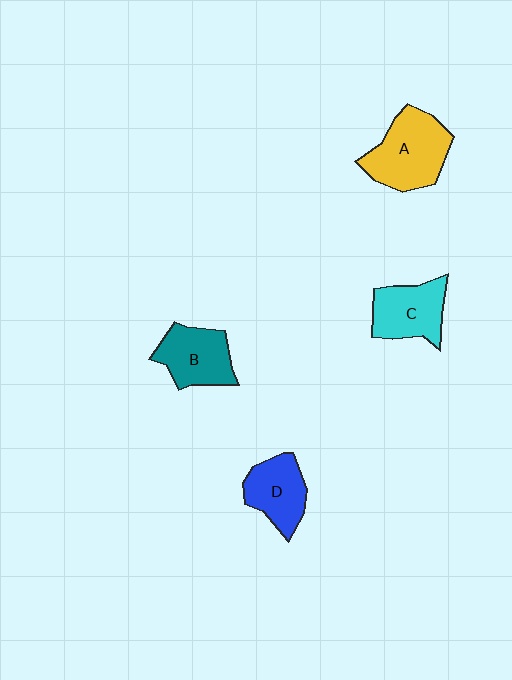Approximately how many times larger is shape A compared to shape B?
Approximately 1.3 times.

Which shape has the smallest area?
Shape D (blue).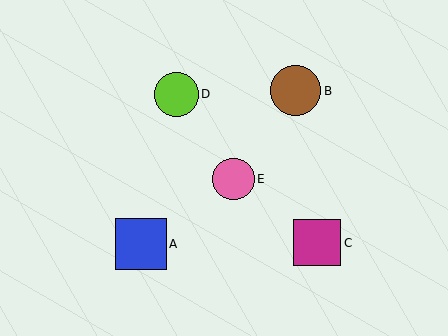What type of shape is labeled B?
Shape B is a brown circle.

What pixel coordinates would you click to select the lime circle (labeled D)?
Click at (176, 94) to select the lime circle D.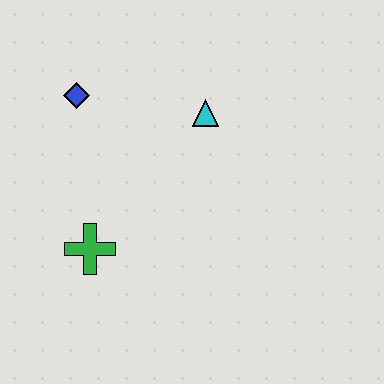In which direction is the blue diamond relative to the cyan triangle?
The blue diamond is to the left of the cyan triangle.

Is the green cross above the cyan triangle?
No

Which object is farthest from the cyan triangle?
The green cross is farthest from the cyan triangle.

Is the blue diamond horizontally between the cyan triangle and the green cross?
No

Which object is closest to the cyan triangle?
The blue diamond is closest to the cyan triangle.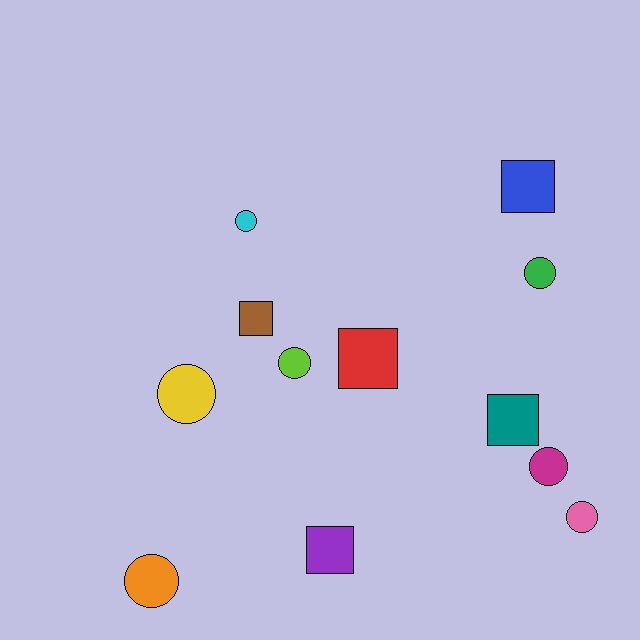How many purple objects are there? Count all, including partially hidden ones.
There is 1 purple object.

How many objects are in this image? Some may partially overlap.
There are 12 objects.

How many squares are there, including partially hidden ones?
There are 5 squares.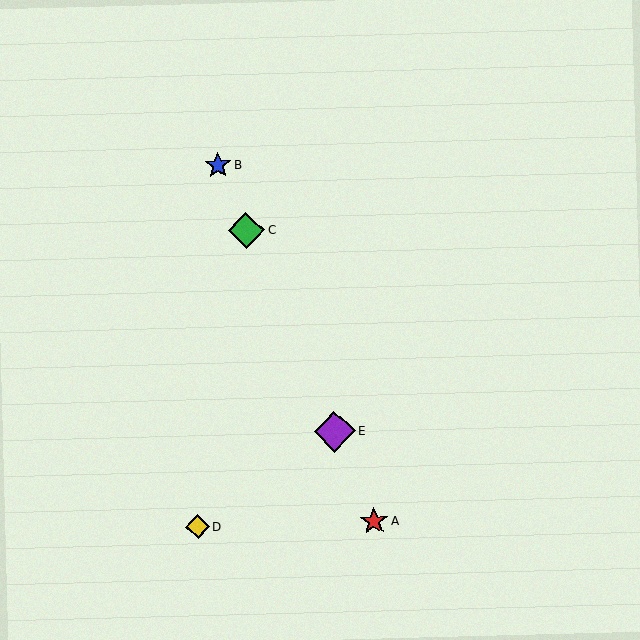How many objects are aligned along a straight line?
4 objects (A, B, C, E) are aligned along a straight line.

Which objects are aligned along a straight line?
Objects A, B, C, E are aligned along a straight line.